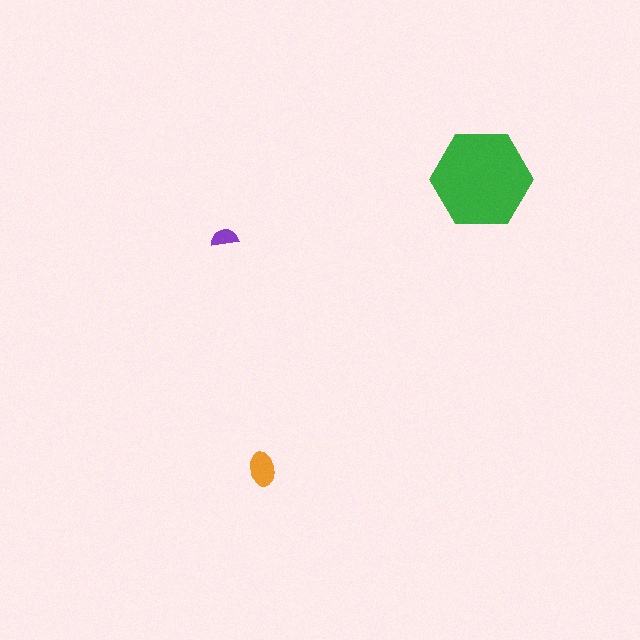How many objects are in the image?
There are 3 objects in the image.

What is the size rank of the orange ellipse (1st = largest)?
2nd.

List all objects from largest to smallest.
The green hexagon, the orange ellipse, the purple semicircle.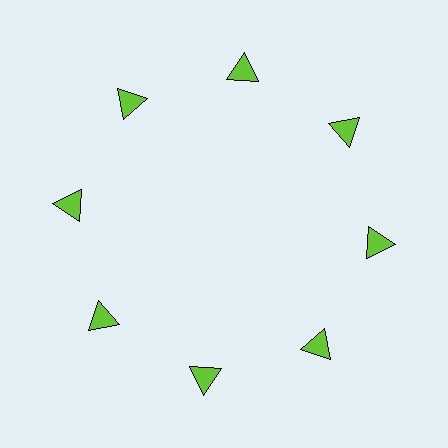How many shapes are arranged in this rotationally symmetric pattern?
There are 8 shapes, arranged in 8 groups of 1.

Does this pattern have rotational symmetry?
Yes, this pattern has 8-fold rotational symmetry. It looks the same after rotating 45 degrees around the center.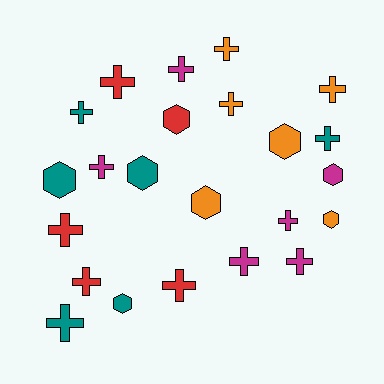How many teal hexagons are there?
There are 3 teal hexagons.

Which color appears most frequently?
Teal, with 6 objects.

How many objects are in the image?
There are 23 objects.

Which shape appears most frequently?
Cross, with 15 objects.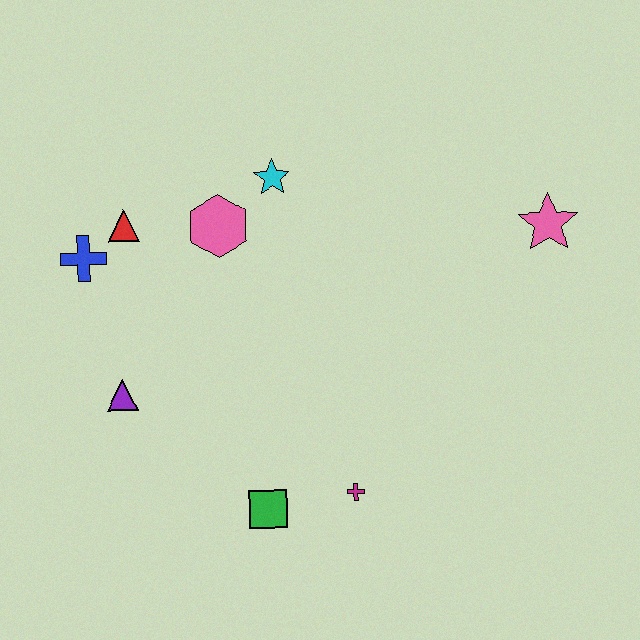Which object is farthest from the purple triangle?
The pink star is farthest from the purple triangle.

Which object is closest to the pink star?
The cyan star is closest to the pink star.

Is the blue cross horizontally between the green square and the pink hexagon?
No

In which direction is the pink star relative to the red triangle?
The pink star is to the right of the red triangle.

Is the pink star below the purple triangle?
No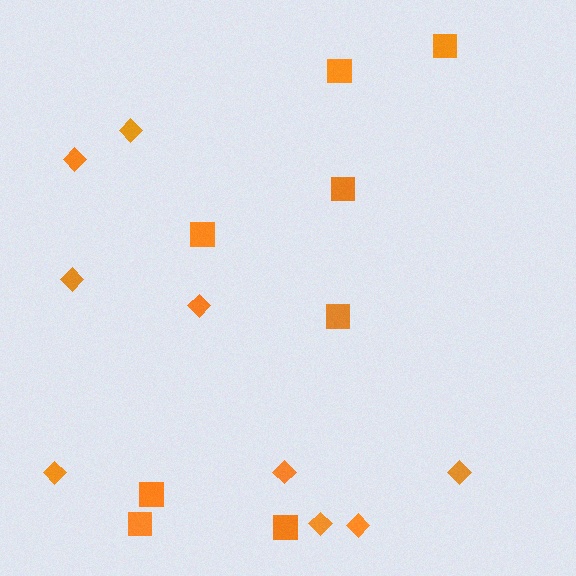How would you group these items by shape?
There are 2 groups: one group of diamonds (9) and one group of squares (8).